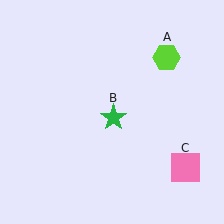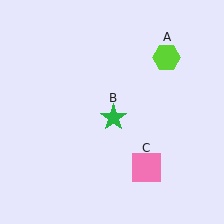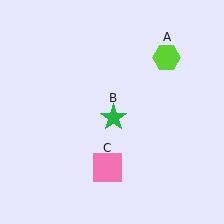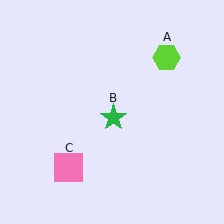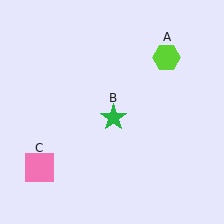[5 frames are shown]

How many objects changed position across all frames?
1 object changed position: pink square (object C).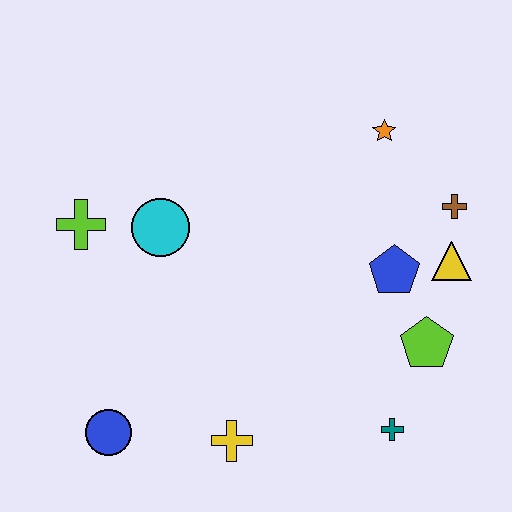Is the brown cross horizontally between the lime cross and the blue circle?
No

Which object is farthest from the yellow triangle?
The blue circle is farthest from the yellow triangle.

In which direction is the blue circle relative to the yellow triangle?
The blue circle is to the left of the yellow triangle.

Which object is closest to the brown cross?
The yellow triangle is closest to the brown cross.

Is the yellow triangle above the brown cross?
No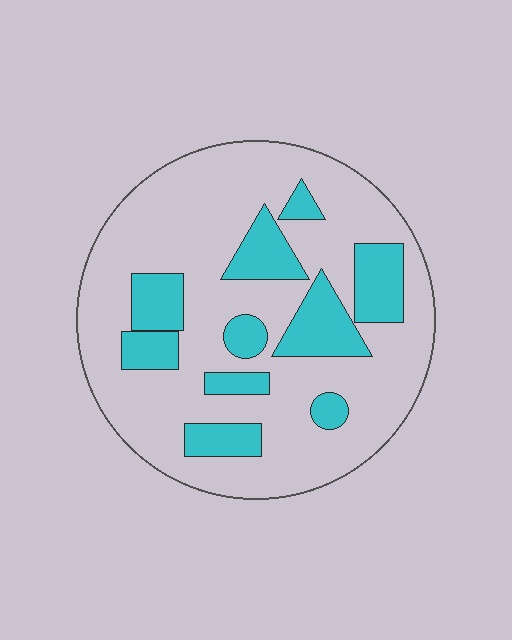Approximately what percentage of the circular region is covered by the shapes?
Approximately 25%.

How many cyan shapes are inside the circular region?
10.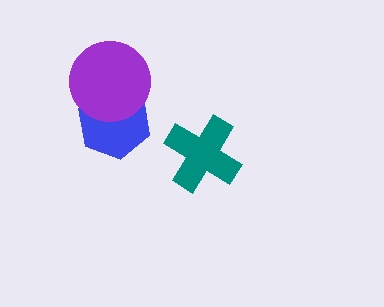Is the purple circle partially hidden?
No, no other shape covers it.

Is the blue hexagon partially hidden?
Yes, it is partially covered by another shape.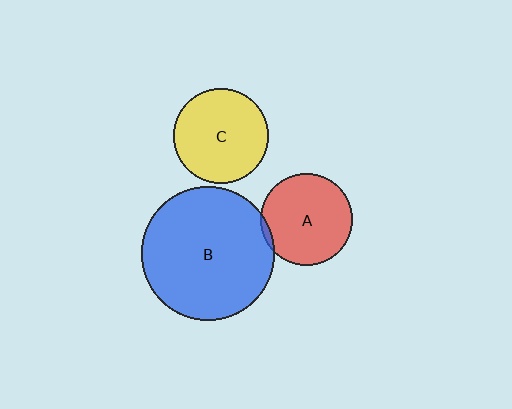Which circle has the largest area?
Circle B (blue).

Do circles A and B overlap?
Yes.